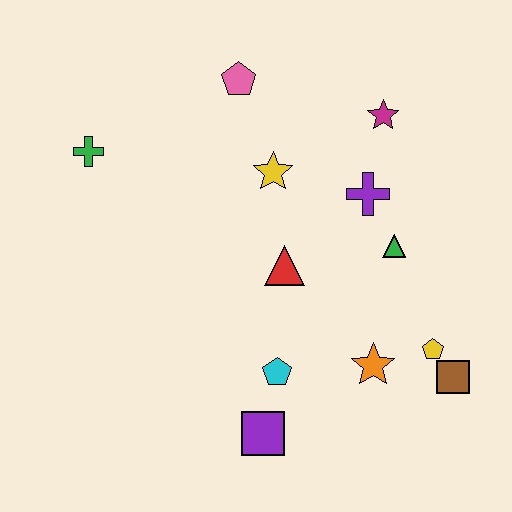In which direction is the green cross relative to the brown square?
The green cross is to the left of the brown square.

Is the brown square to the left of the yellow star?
No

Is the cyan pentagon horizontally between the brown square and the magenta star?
No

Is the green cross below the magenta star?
Yes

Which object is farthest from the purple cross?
The green cross is farthest from the purple cross.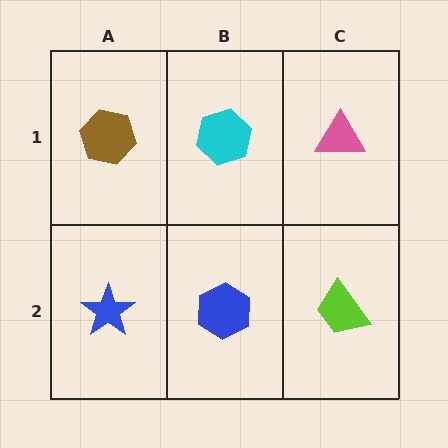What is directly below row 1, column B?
A blue hexagon.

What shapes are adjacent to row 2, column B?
A cyan hexagon (row 1, column B), a blue star (row 2, column A), a lime trapezoid (row 2, column C).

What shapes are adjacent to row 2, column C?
A pink triangle (row 1, column C), a blue hexagon (row 2, column B).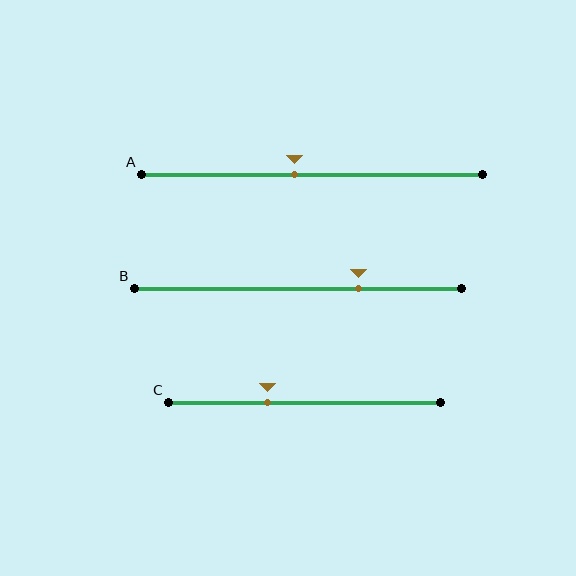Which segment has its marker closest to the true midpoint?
Segment A has its marker closest to the true midpoint.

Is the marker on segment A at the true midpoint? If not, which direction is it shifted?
No, the marker on segment A is shifted to the left by about 5% of the segment length.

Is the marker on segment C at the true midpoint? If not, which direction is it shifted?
No, the marker on segment C is shifted to the left by about 14% of the segment length.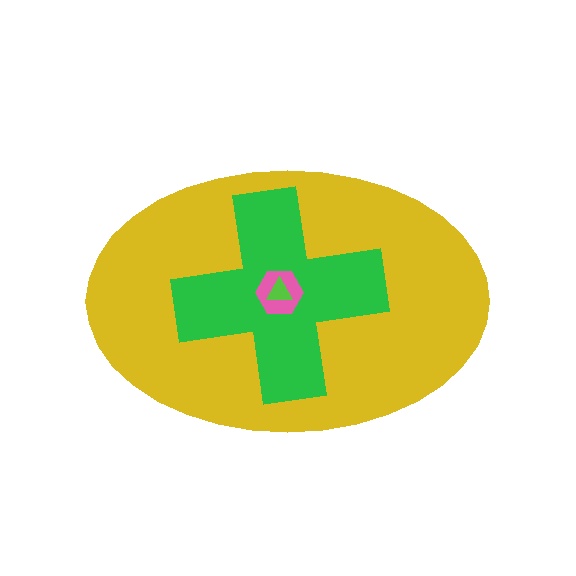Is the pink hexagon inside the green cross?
Yes.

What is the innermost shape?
The lime triangle.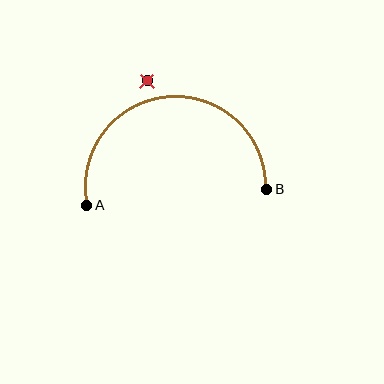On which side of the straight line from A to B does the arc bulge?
The arc bulges above the straight line connecting A and B.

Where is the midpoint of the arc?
The arc midpoint is the point on the curve farthest from the straight line joining A and B. It sits above that line.